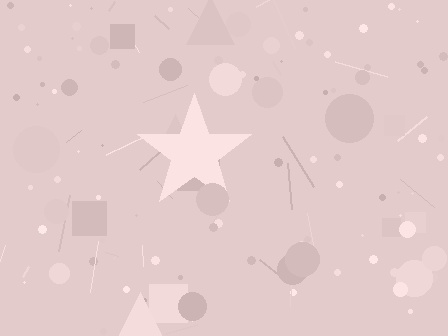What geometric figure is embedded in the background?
A star is embedded in the background.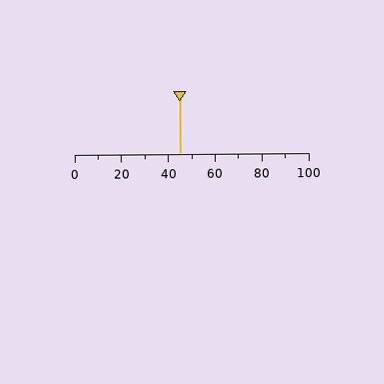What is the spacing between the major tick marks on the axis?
The major ticks are spaced 20 apart.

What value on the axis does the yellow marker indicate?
The marker indicates approximately 45.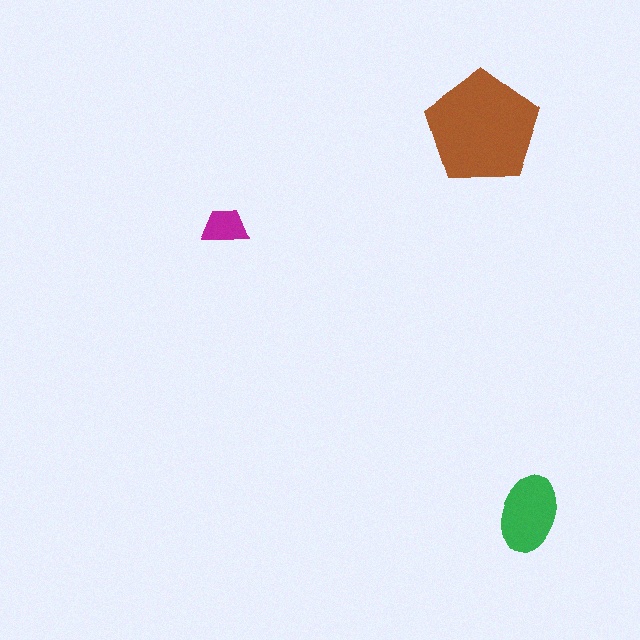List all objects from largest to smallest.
The brown pentagon, the green ellipse, the magenta trapezoid.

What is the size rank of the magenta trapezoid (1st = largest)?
3rd.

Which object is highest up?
The brown pentagon is topmost.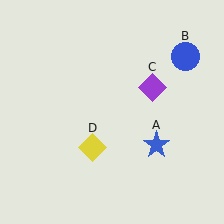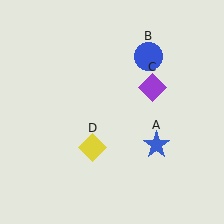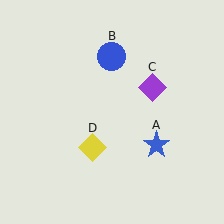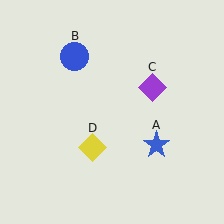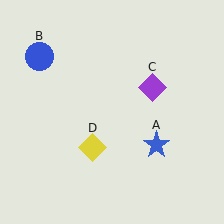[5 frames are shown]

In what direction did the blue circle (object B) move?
The blue circle (object B) moved left.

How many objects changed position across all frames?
1 object changed position: blue circle (object B).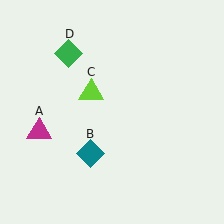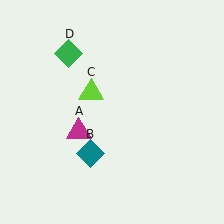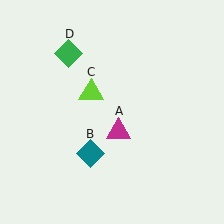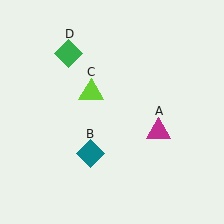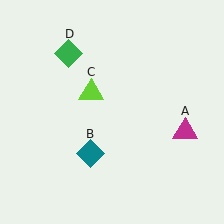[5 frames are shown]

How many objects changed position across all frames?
1 object changed position: magenta triangle (object A).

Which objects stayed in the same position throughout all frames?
Teal diamond (object B) and lime triangle (object C) and green diamond (object D) remained stationary.